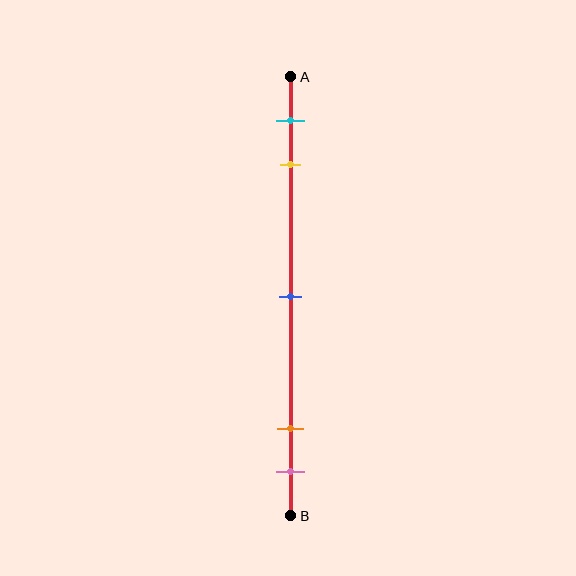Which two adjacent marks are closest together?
The orange and pink marks are the closest adjacent pair.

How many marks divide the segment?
There are 5 marks dividing the segment.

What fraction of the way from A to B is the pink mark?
The pink mark is approximately 90% (0.9) of the way from A to B.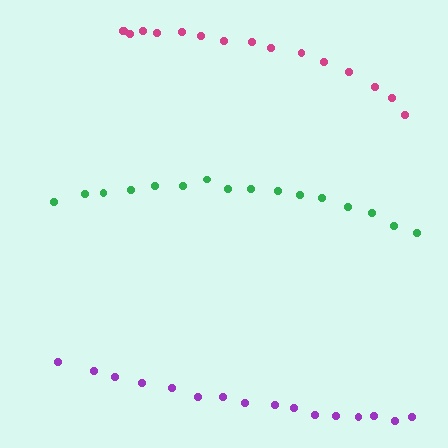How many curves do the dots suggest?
There are 3 distinct paths.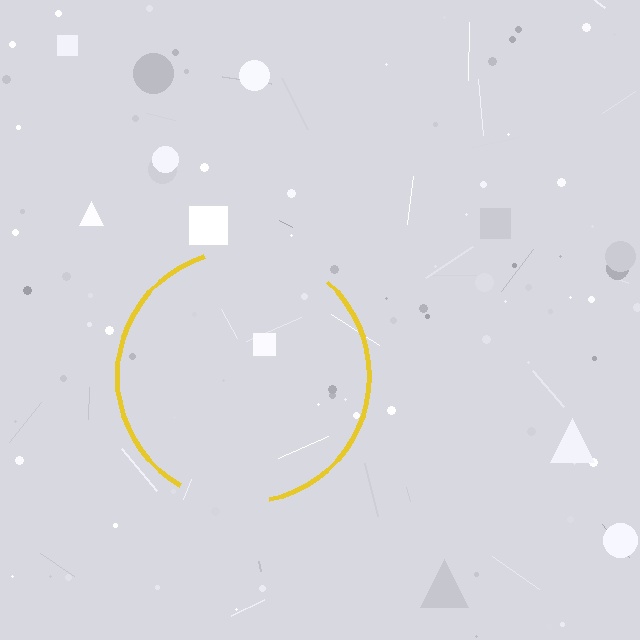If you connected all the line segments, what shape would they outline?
They would outline a circle.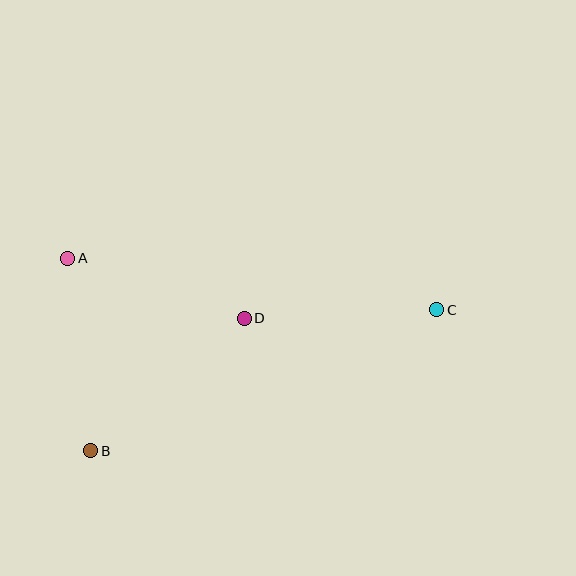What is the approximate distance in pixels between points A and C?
The distance between A and C is approximately 373 pixels.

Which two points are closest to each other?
Points A and D are closest to each other.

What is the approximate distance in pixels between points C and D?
The distance between C and D is approximately 193 pixels.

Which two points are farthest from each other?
Points B and C are farthest from each other.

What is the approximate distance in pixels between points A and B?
The distance between A and B is approximately 194 pixels.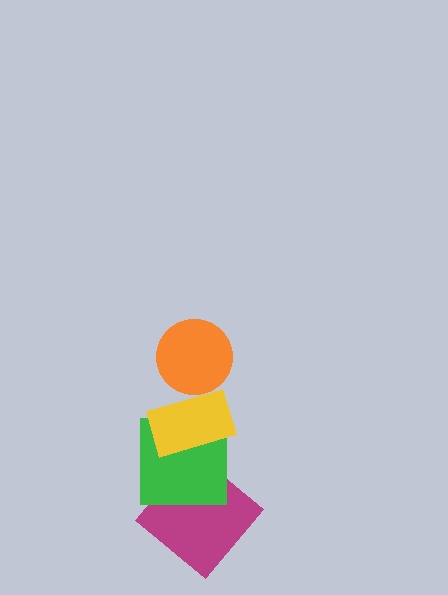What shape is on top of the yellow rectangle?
The orange circle is on top of the yellow rectangle.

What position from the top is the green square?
The green square is 3rd from the top.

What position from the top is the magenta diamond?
The magenta diamond is 4th from the top.